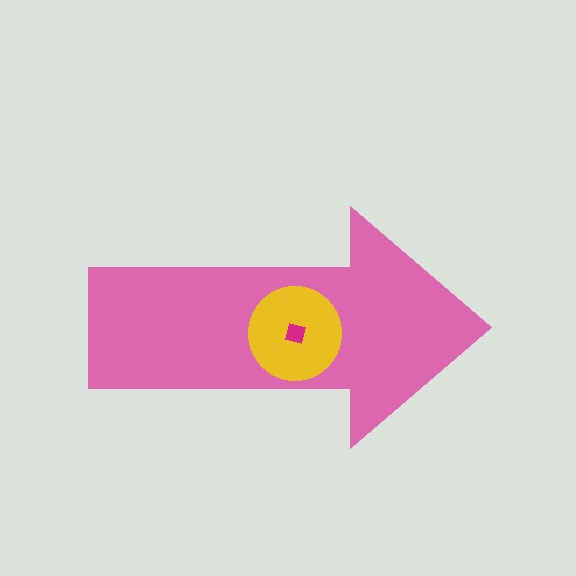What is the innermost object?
The magenta square.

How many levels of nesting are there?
3.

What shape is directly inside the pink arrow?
The yellow circle.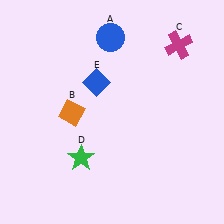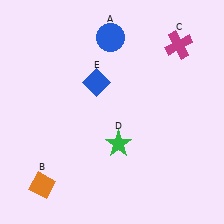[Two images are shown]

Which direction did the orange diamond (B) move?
The orange diamond (B) moved down.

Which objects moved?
The objects that moved are: the orange diamond (B), the green star (D).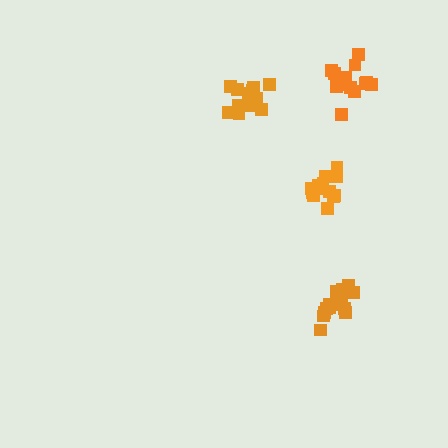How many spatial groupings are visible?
There are 4 spatial groupings.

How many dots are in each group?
Group 1: 13 dots, Group 2: 13 dots, Group 3: 15 dots, Group 4: 14 dots (55 total).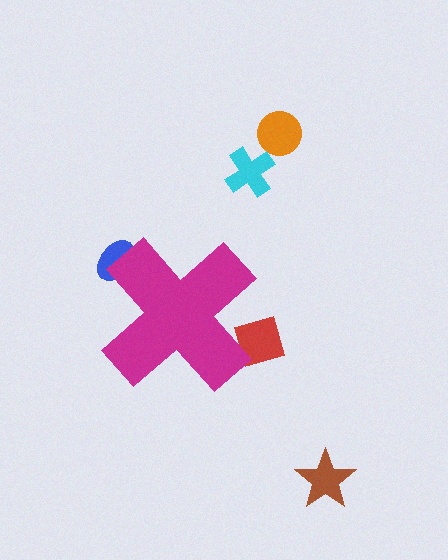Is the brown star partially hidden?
No, the brown star is fully visible.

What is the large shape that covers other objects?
A magenta cross.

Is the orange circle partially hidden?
No, the orange circle is fully visible.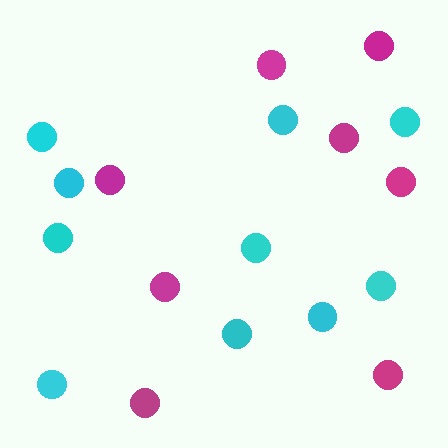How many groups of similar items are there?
There are 2 groups: one group of magenta circles (8) and one group of cyan circles (10).